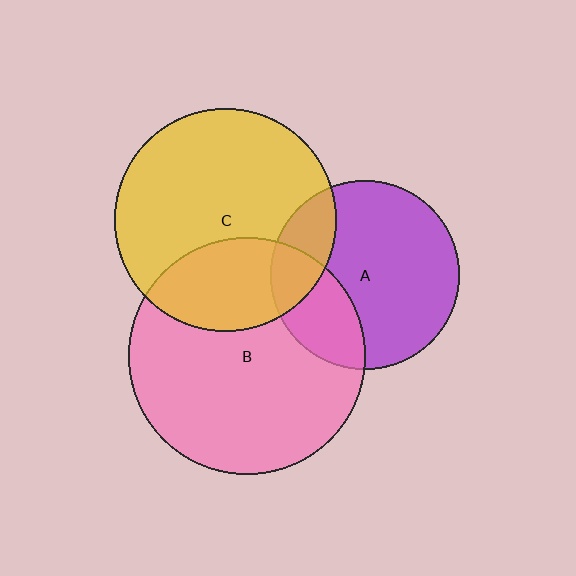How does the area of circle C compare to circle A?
Approximately 1.4 times.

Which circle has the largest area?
Circle B (pink).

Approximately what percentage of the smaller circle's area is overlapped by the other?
Approximately 25%.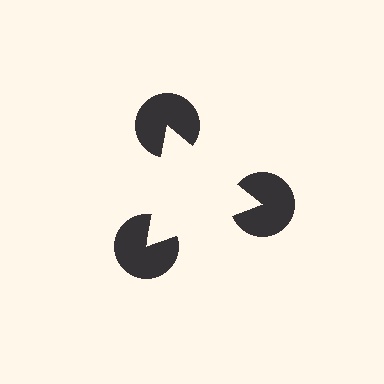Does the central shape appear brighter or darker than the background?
It typically appears slightly brighter than the background, even though no actual brightness change is drawn.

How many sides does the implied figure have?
3 sides.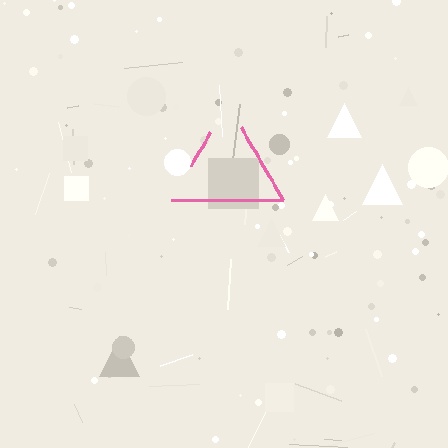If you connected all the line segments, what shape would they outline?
They would outline a triangle.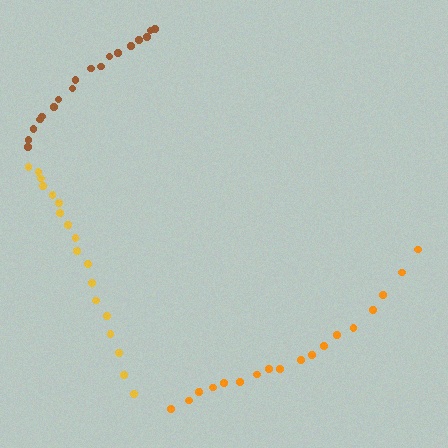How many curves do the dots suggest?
There are 3 distinct paths.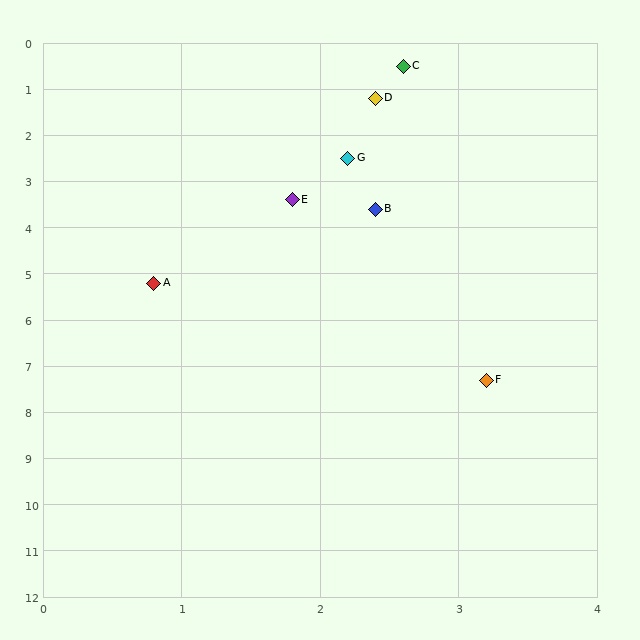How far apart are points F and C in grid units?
Points F and C are about 6.8 grid units apart.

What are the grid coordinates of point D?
Point D is at approximately (2.4, 1.2).